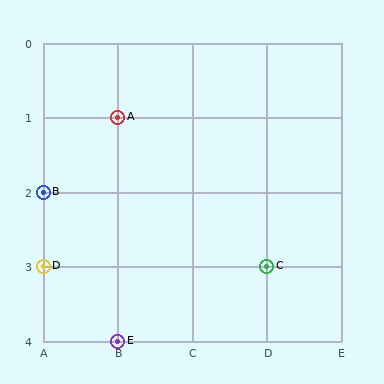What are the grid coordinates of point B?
Point B is at grid coordinates (A, 2).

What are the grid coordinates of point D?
Point D is at grid coordinates (A, 3).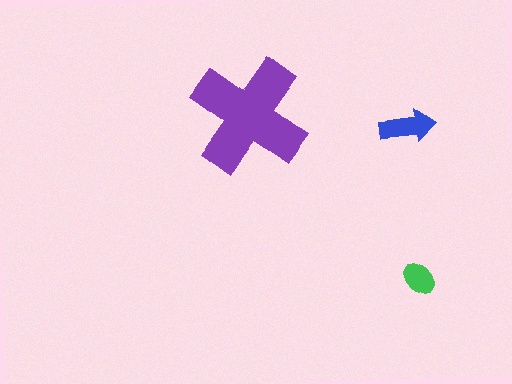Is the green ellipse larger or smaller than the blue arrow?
Smaller.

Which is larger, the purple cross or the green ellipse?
The purple cross.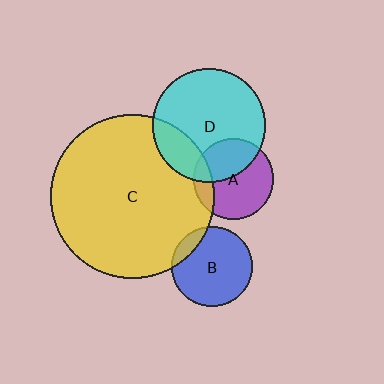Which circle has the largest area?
Circle C (yellow).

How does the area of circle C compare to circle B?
Approximately 4.2 times.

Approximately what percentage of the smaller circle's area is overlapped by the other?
Approximately 15%.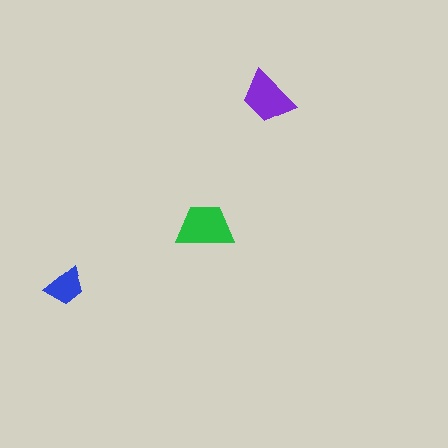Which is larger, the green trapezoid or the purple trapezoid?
The green one.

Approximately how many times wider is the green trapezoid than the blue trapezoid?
About 1.5 times wider.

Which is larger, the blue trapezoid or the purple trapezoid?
The purple one.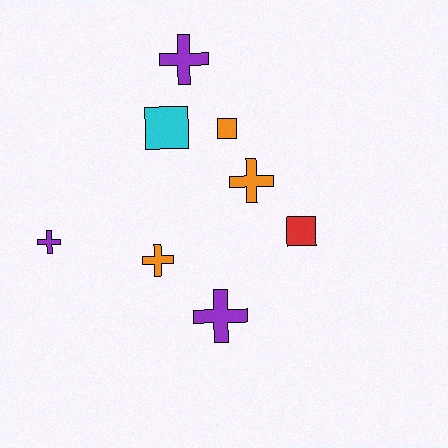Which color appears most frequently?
Orange, with 3 objects.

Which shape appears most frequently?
Cross, with 5 objects.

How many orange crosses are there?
There are 2 orange crosses.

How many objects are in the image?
There are 8 objects.